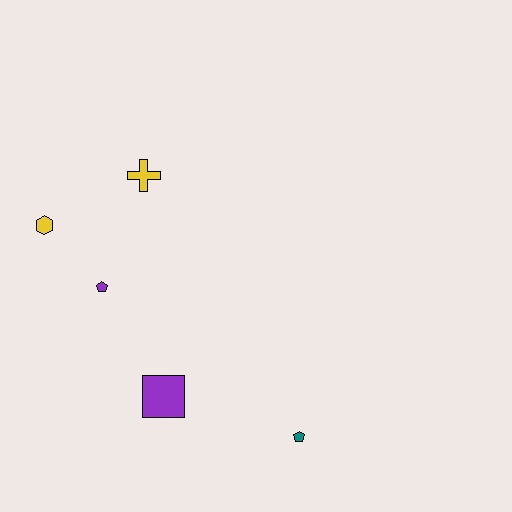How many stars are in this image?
There are no stars.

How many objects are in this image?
There are 5 objects.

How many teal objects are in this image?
There is 1 teal object.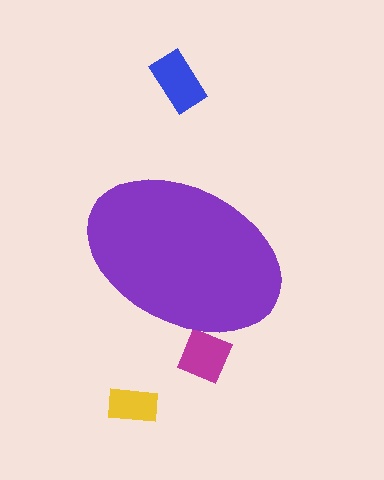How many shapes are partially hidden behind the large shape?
1 shape is partially hidden.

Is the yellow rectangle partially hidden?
No, the yellow rectangle is fully visible.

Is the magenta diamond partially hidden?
Yes, the magenta diamond is partially hidden behind the purple ellipse.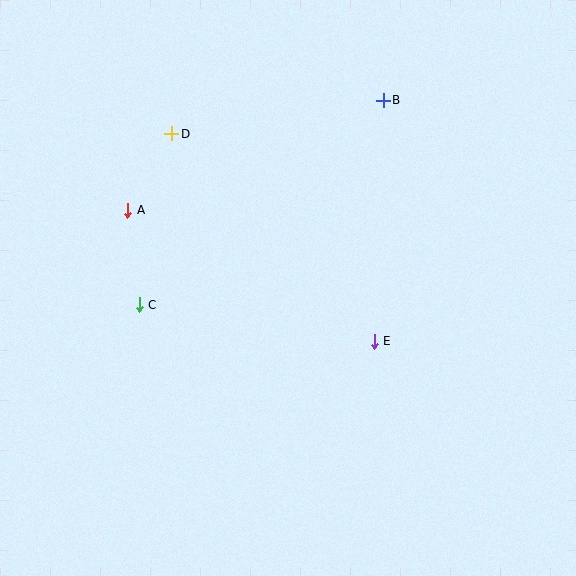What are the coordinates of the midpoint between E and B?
The midpoint between E and B is at (379, 221).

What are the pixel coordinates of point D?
Point D is at (172, 134).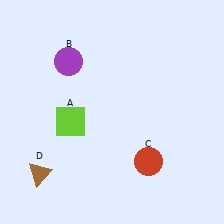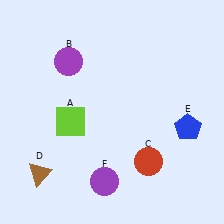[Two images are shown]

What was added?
A blue pentagon (E), a purple circle (F) were added in Image 2.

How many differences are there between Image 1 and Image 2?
There are 2 differences between the two images.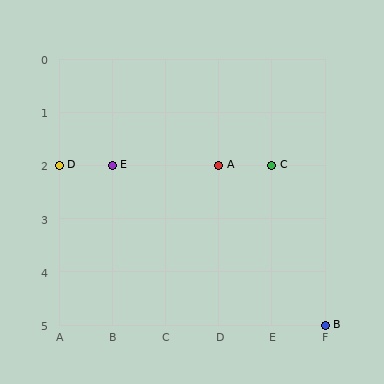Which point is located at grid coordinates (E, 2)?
Point C is at (E, 2).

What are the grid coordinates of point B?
Point B is at grid coordinates (F, 5).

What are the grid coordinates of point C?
Point C is at grid coordinates (E, 2).